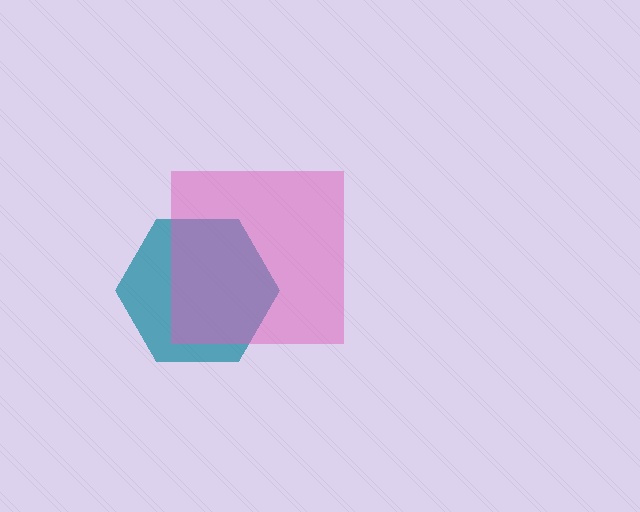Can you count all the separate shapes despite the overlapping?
Yes, there are 2 separate shapes.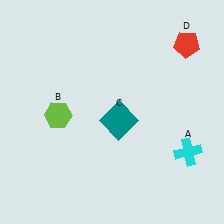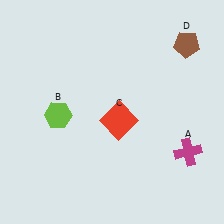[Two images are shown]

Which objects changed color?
A changed from cyan to magenta. C changed from teal to red. D changed from red to brown.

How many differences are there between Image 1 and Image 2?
There are 3 differences between the two images.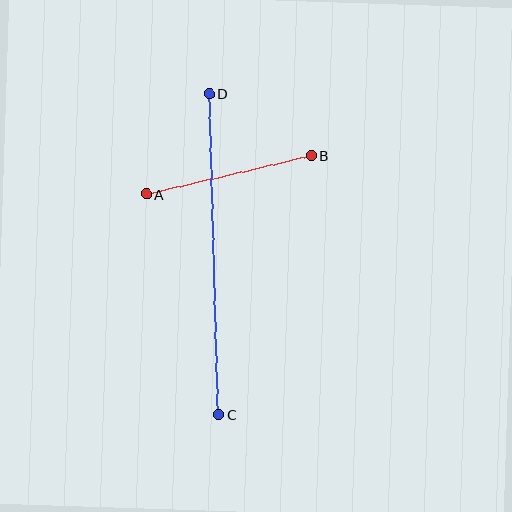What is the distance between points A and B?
The distance is approximately 170 pixels.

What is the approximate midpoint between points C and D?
The midpoint is at approximately (214, 254) pixels.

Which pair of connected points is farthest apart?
Points C and D are farthest apart.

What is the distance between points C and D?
The distance is approximately 321 pixels.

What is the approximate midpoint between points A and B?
The midpoint is at approximately (229, 175) pixels.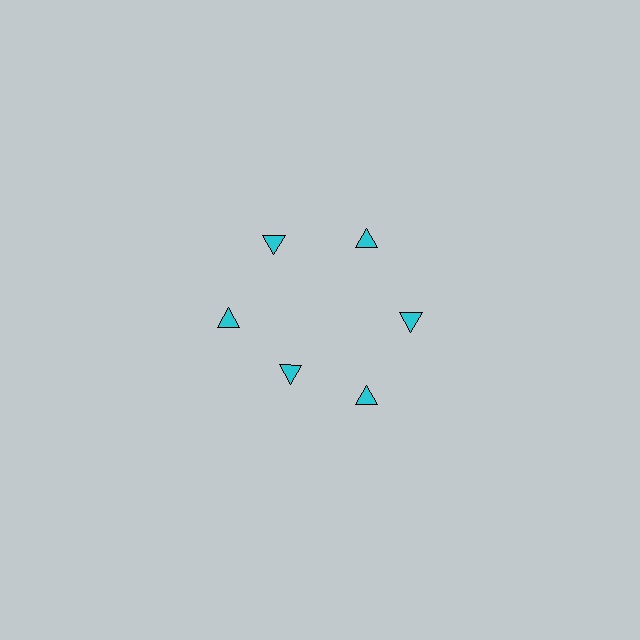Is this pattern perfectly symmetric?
No. The 6 cyan triangles are arranged in a ring, but one element near the 7 o'clock position is pulled inward toward the center, breaking the 6-fold rotational symmetry.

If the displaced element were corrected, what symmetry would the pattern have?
It would have 6-fold rotational symmetry — the pattern would map onto itself every 60 degrees.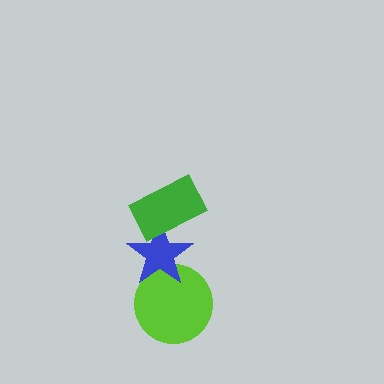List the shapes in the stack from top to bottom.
From top to bottom: the green rectangle, the blue star, the lime circle.